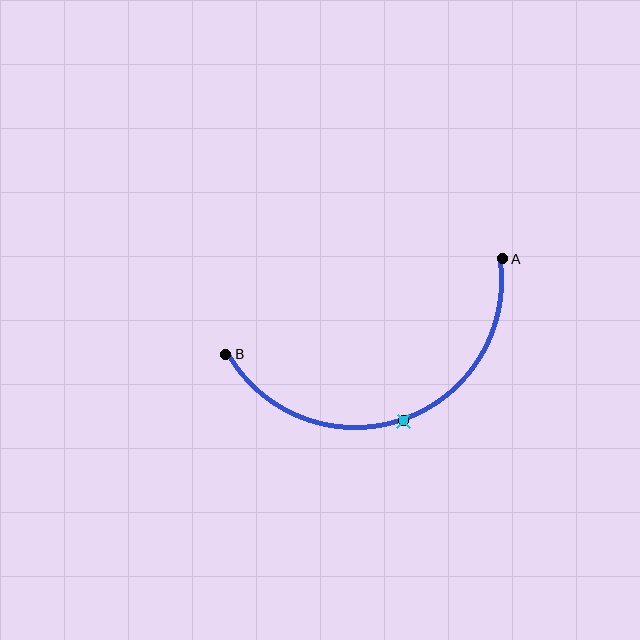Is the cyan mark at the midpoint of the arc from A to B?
Yes. The cyan mark lies on the arc at equal arc-length from both A and B — it is the arc midpoint.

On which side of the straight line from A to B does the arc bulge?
The arc bulges below the straight line connecting A and B.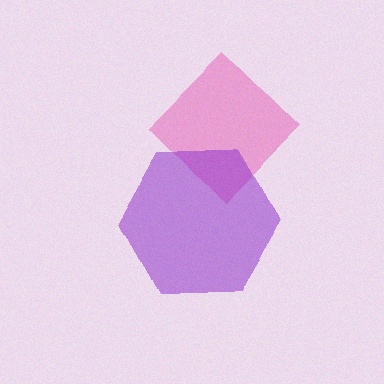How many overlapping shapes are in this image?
There are 2 overlapping shapes in the image.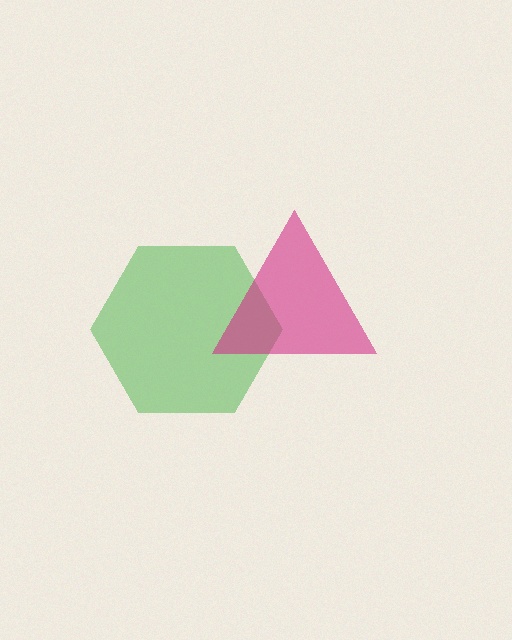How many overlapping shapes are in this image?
There are 2 overlapping shapes in the image.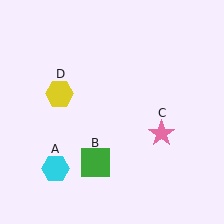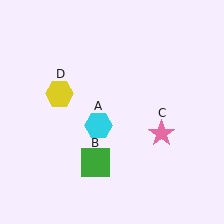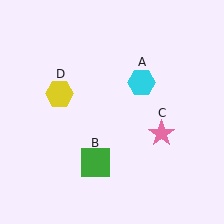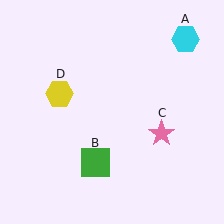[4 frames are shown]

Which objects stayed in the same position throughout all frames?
Green square (object B) and pink star (object C) and yellow hexagon (object D) remained stationary.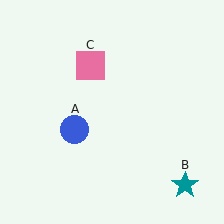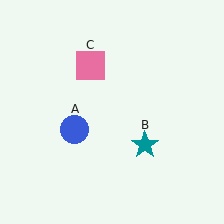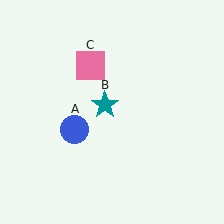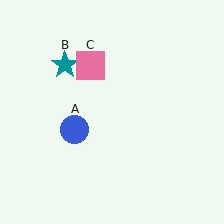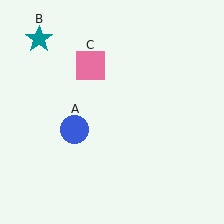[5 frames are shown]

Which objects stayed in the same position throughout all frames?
Blue circle (object A) and pink square (object C) remained stationary.